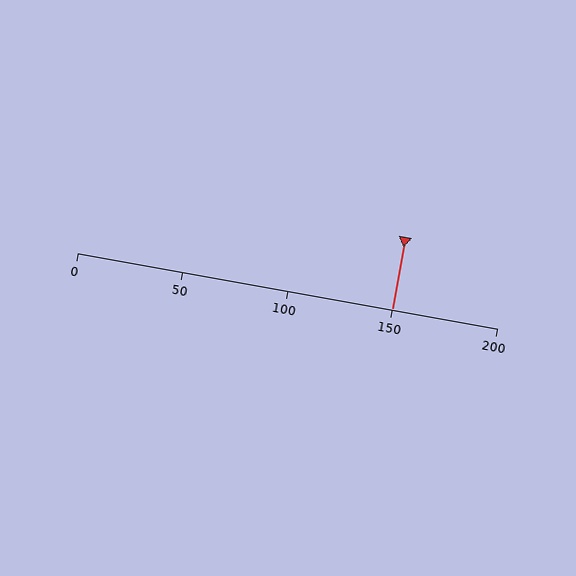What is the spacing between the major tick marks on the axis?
The major ticks are spaced 50 apart.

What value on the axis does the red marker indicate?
The marker indicates approximately 150.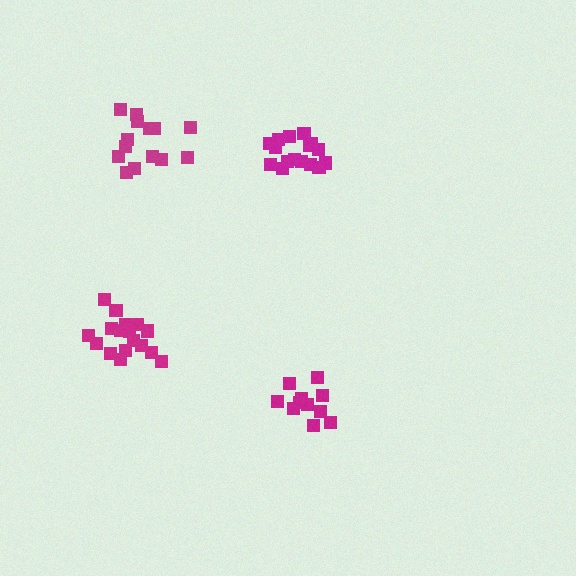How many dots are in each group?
Group 1: 17 dots, Group 2: 14 dots, Group 3: 11 dots, Group 4: 17 dots (59 total).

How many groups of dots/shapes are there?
There are 4 groups.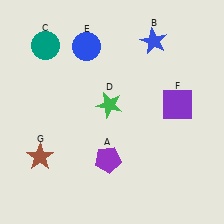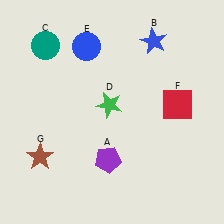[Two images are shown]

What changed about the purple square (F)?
In Image 1, F is purple. In Image 2, it changed to red.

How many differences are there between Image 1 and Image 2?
There is 1 difference between the two images.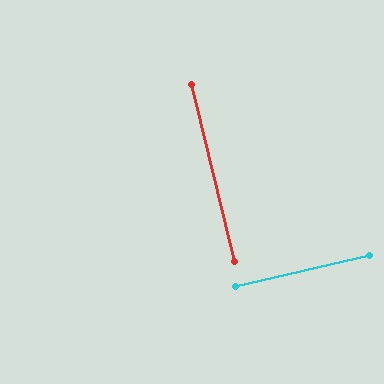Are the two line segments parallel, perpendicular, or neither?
Perpendicular — they meet at approximately 89°.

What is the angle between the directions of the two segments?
Approximately 89 degrees.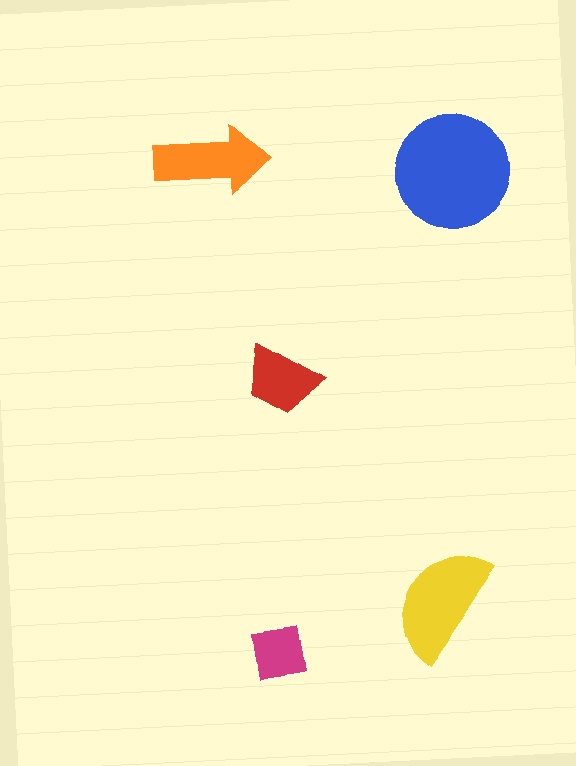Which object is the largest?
The blue circle.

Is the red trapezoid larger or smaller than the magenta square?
Larger.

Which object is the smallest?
The magenta square.